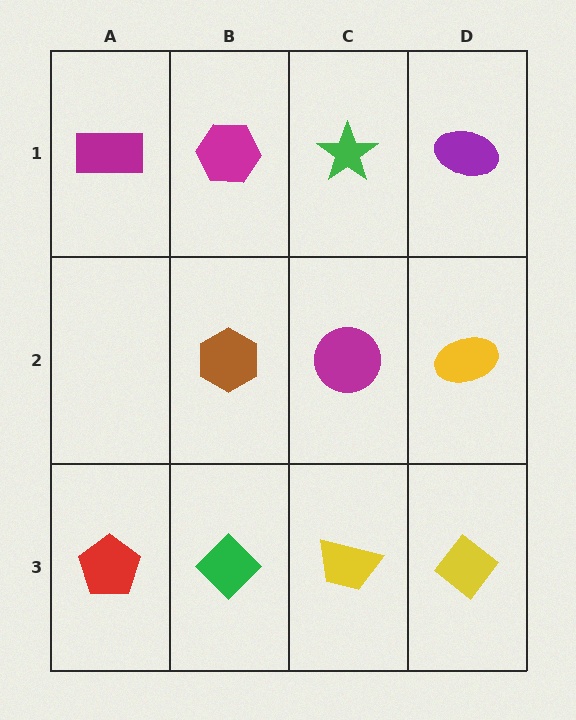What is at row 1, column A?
A magenta rectangle.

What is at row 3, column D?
A yellow diamond.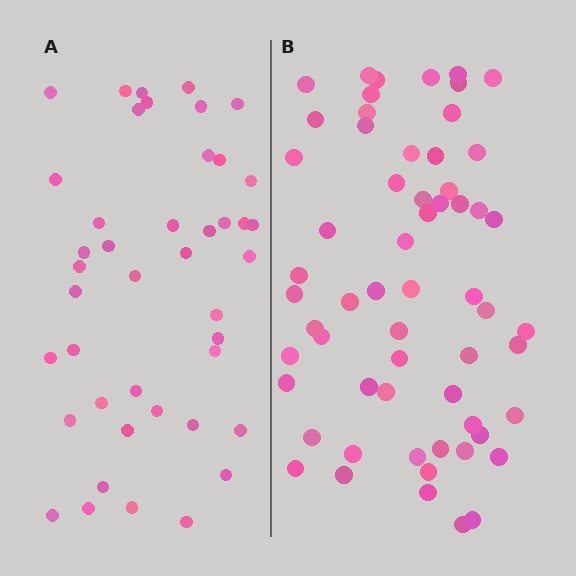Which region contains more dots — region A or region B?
Region B (the right region) has more dots.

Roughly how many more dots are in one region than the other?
Region B has approximately 15 more dots than region A.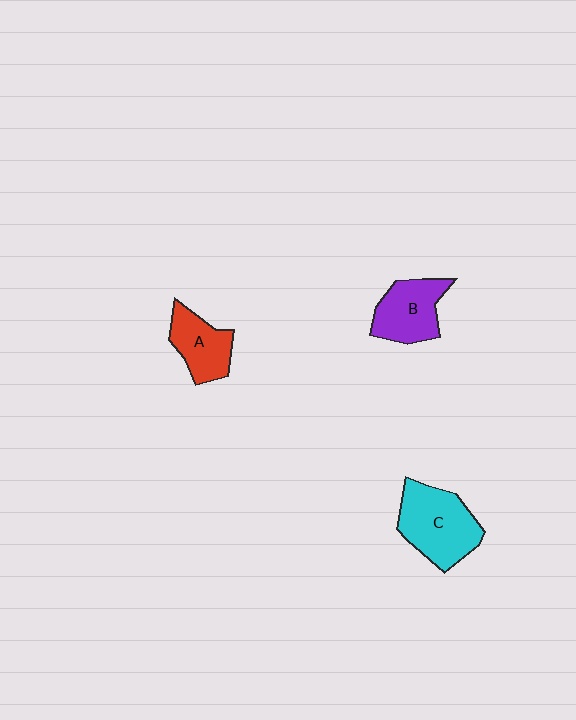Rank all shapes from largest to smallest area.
From largest to smallest: C (cyan), B (purple), A (red).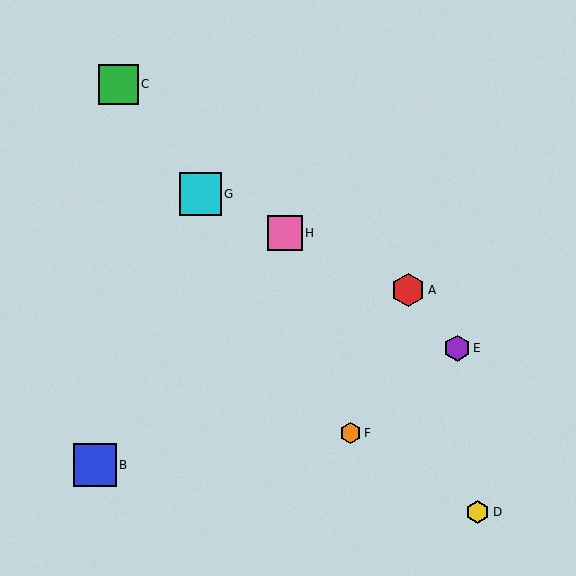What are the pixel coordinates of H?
Object H is at (285, 233).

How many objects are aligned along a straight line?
3 objects (A, G, H) are aligned along a straight line.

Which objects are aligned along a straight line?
Objects A, G, H are aligned along a straight line.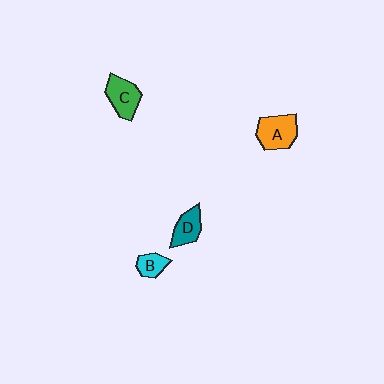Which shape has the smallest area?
Shape B (cyan).